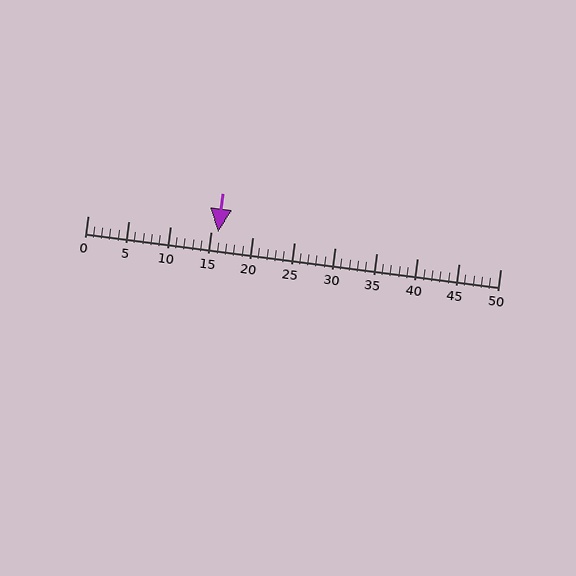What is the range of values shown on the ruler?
The ruler shows values from 0 to 50.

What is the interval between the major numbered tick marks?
The major tick marks are spaced 5 units apart.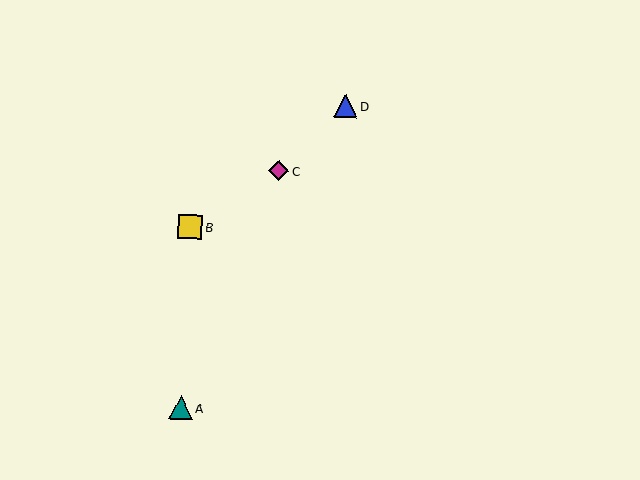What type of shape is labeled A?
Shape A is a teal triangle.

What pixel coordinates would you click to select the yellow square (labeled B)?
Click at (190, 227) to select the yellow square B.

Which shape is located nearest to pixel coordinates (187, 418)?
The teal triangle (labeled A) at (181, 408) is nearest to that location.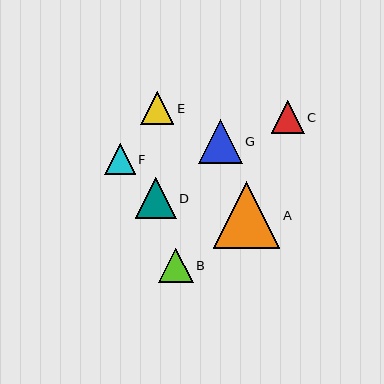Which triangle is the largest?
Triangle A is the largest with a size of approximately 67 pixels.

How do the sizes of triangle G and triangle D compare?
Triangle G and triangle D are approximately the same size.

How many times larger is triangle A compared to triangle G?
Triangle A is approximately 1.5 times the size of triangle G.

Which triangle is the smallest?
Triangle F is the smallest with a size of approximately 30 pixels.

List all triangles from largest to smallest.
From largest to smallest: A, G, D, B, E, C, F.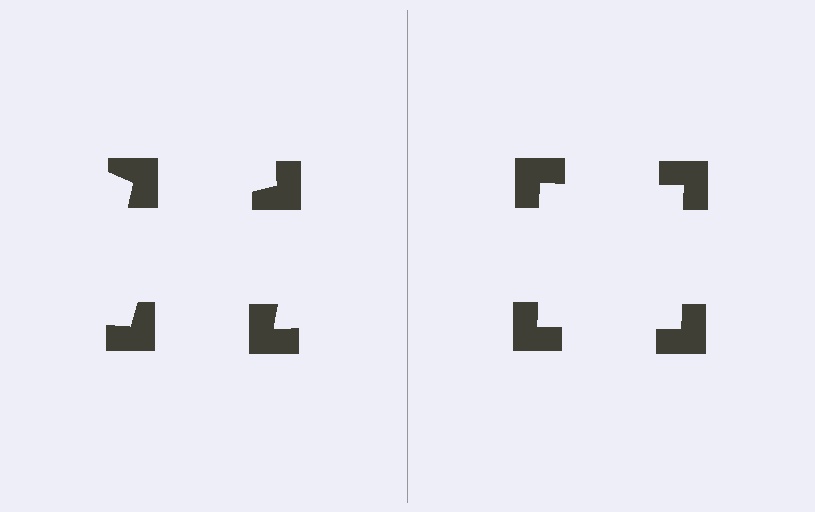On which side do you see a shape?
An illusory square appears on the right side. On the left side the wedge cuts are rotated, so no coherent shape forms.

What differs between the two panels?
The notched squares are positioned identically on both sides; only the wedge orientations differ. On the right they align to a square; on the left they are misaligned.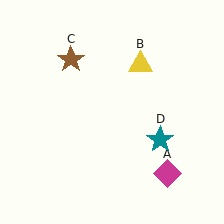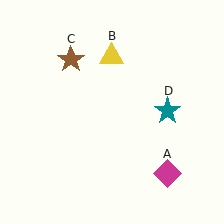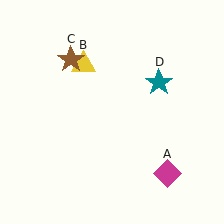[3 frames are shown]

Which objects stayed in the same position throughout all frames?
Magenta diamond (object A) and brown star (object C) remained stationary.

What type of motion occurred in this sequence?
The yellow triangle (object B), teal star (object D) rotated counterclockwise around the center of the scene.